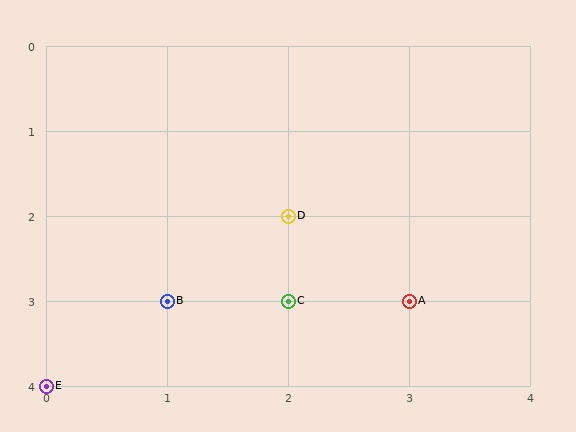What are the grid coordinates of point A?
Point A is at grid coordinates (3, 3).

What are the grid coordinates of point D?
Point D is at grid coordinates (2, 2).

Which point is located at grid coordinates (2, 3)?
Point C is at (2, 3).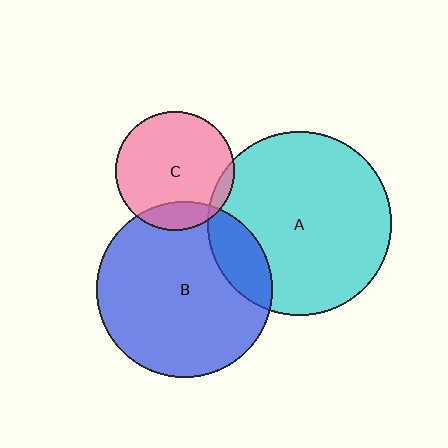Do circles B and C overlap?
Yes.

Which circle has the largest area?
Circle A (cyan).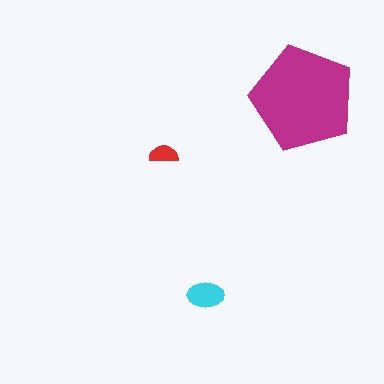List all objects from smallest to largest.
The red semicircle, the cyan ellipse, the magenta pentagon.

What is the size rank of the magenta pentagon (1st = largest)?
1st.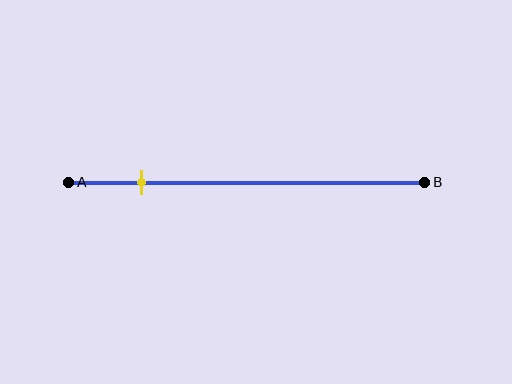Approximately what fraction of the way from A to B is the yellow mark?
The yellow mark is approximately 20% of the way from A to B.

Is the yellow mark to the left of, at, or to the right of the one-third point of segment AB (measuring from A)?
The yellow mark is to the left of the one-third point of segment AB.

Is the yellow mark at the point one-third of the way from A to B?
No, the mark is at about 20% from A, not at the 33% one-third point.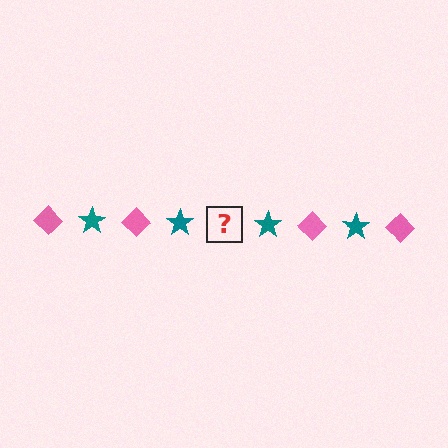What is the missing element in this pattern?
The missing element is a pink diamond.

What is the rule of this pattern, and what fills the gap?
The rule is that the pattern alternates between pink diamond and teal star. The gap should be filled with a pink diamond.